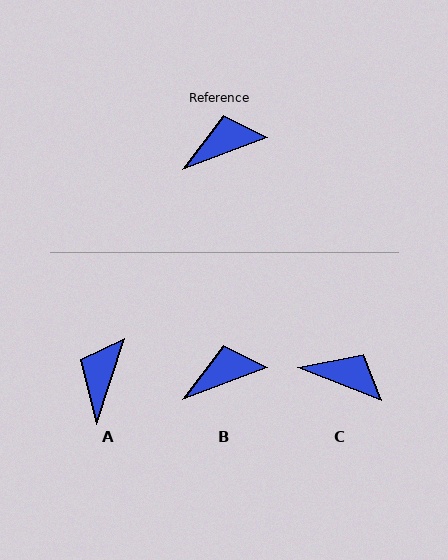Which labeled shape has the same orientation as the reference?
B.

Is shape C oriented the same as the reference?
No, it is off by about 42 degrees.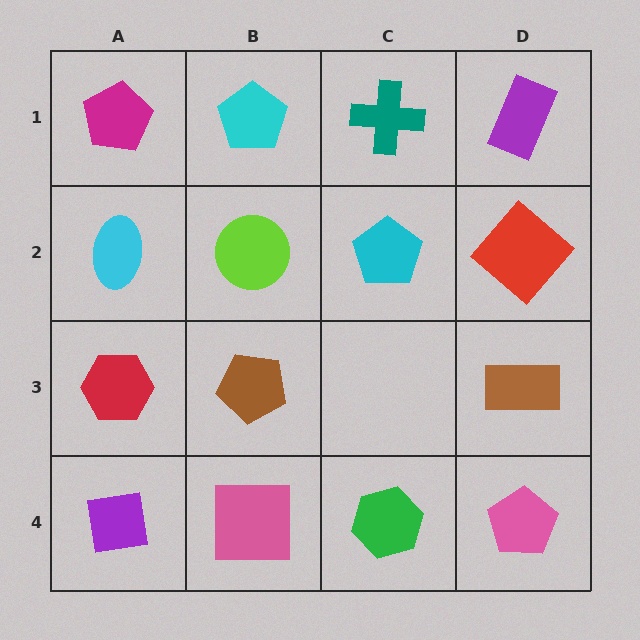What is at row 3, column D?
A brown rectangle.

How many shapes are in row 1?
4 shapes.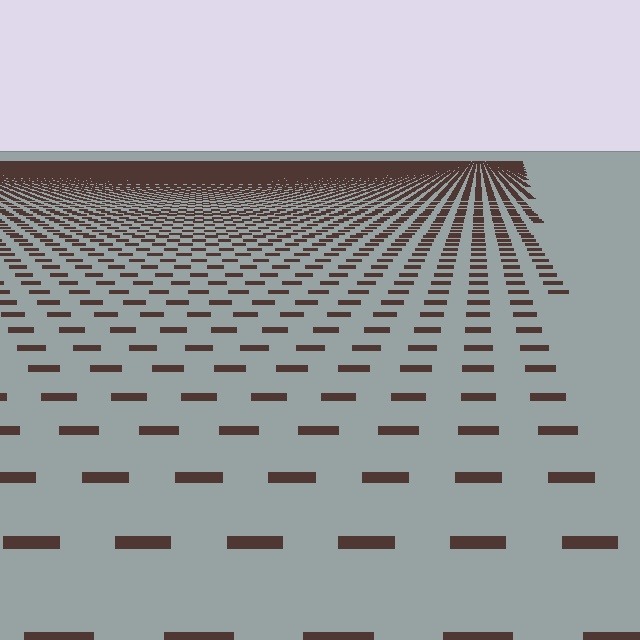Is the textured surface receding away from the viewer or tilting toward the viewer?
The surface is receding away from the viewer. Texture elements get smaller and denser toward the top.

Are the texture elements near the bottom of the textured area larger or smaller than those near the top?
Larger. Near the bottom, elements are closer to the viewer and appear at a bigger on-screen size.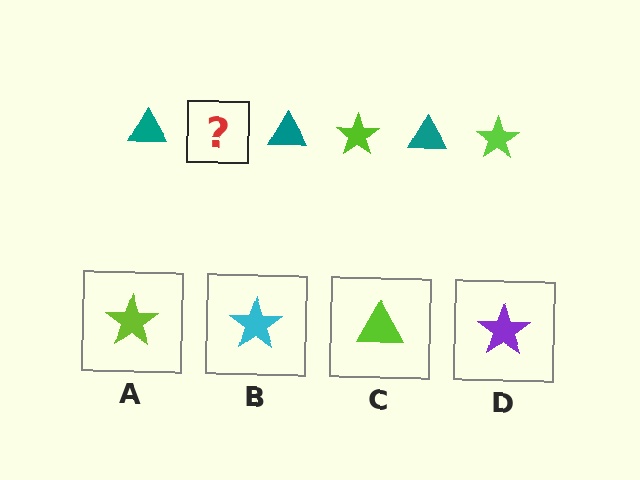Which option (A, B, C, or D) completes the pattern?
A.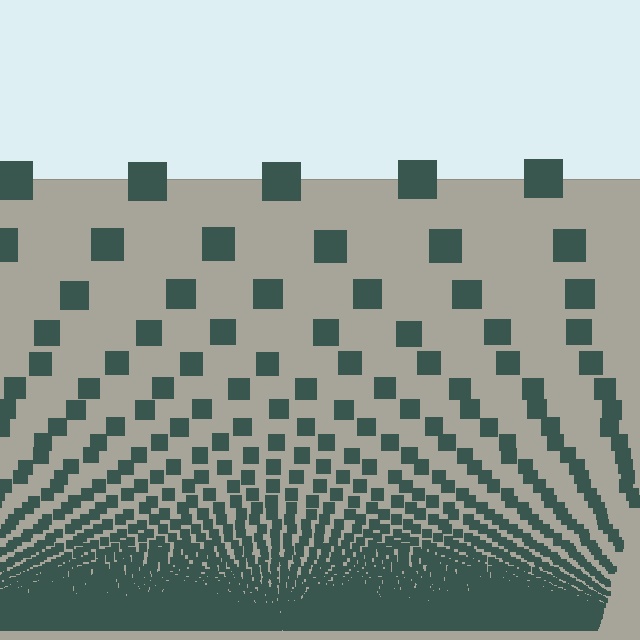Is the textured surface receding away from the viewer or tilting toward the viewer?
The surface appears to tilt toward the viewer. Texture elements get larger and sparser toward the top.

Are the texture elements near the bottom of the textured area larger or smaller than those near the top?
Smaller. The gradient is inverted — elements near the bottom are smaller and denser.